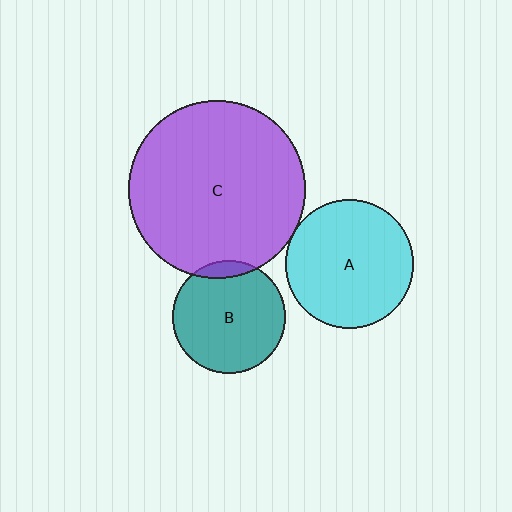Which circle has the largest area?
Circle C (purple).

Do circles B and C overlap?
Yes.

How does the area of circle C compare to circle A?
Approximately 1.9 times.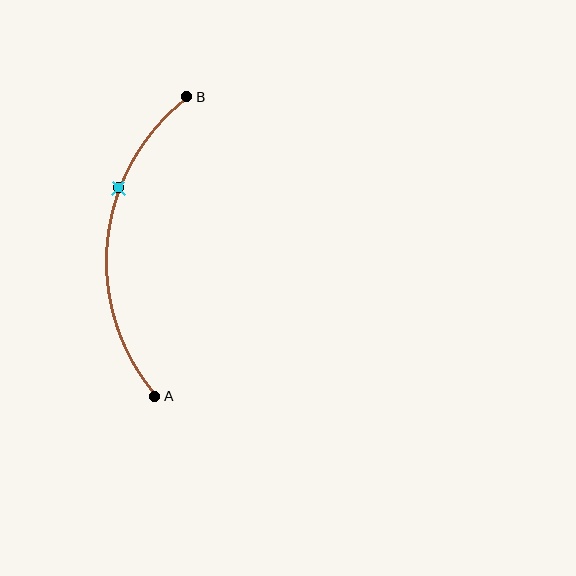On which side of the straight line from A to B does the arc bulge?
The arc bulges to the left of the straight line connecting A and B.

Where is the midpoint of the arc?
The arc midpoint is the point on the curve farthest from the straight line joining A and B. It sits to the left of that line.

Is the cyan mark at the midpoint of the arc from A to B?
No. The cyan mark lies on the arc but is closer to endpoint B. The arc midpoint would be at the point on the curve equidistant along the arc from both A and B.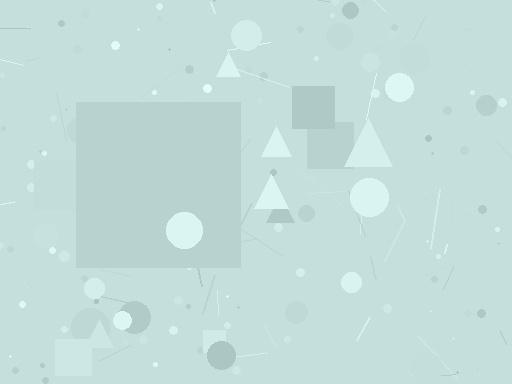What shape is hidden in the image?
A square is hidden in the image.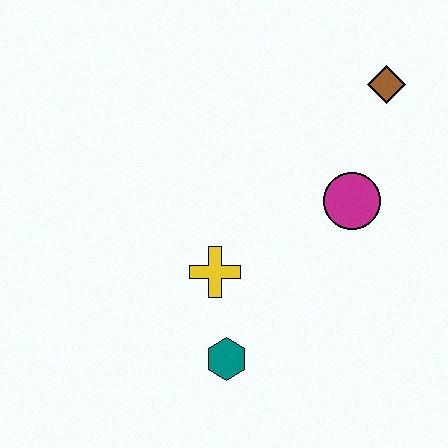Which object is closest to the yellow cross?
The teal hexagon is closest to the yellow cross.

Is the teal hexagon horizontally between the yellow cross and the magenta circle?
Yes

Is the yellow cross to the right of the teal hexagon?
No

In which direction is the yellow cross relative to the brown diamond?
The yellow cross is below the brown diamond.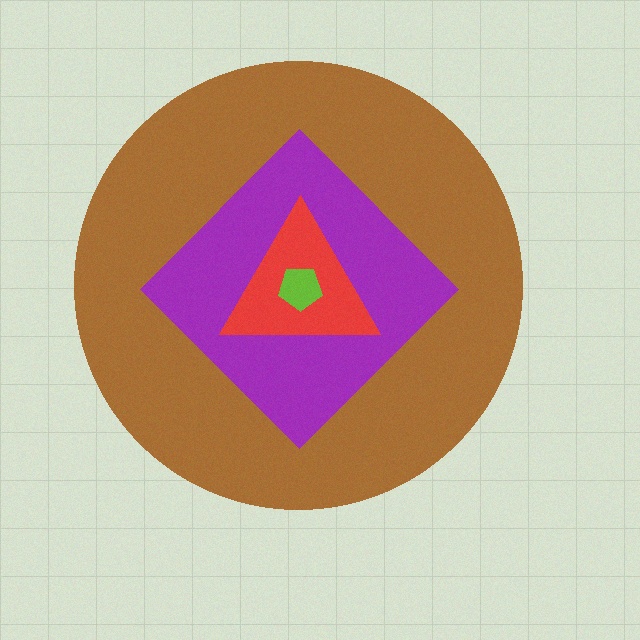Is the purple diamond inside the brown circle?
Yes.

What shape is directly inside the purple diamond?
The red triangle.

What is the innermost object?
The lime pentagon.